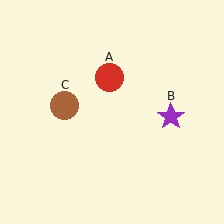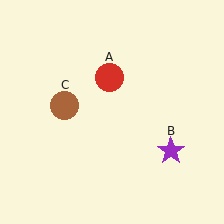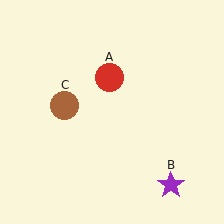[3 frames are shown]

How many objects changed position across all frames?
1 object changed position: purple star (object B).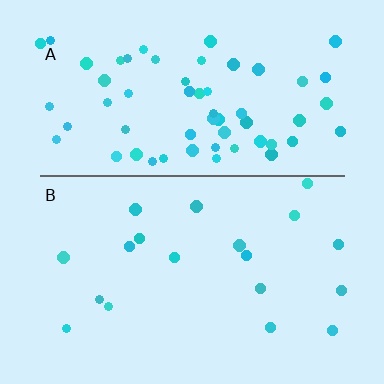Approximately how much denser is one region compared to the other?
Approximately 3.3× — region A over region B.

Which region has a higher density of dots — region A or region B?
A (the top).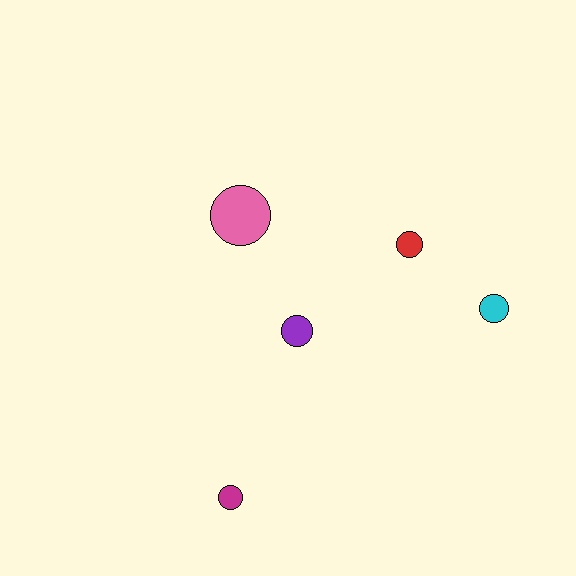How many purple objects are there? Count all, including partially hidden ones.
There is 1 purple object.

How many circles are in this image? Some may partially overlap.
There are 5 circles.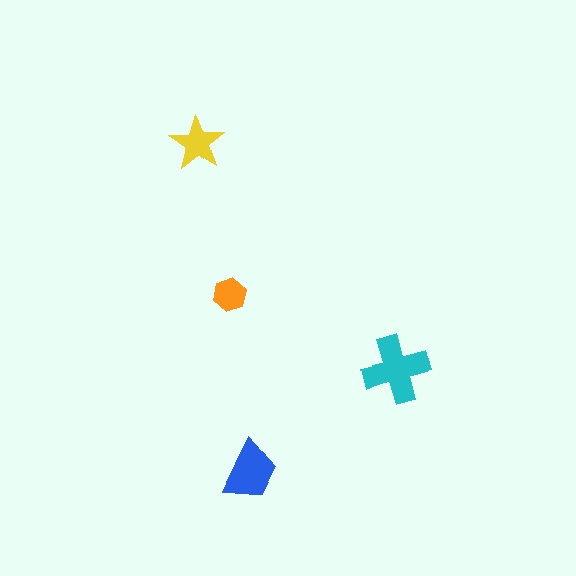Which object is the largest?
The cyan cross.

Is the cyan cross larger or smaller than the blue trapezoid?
Larger.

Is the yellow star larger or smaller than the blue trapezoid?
Smaller.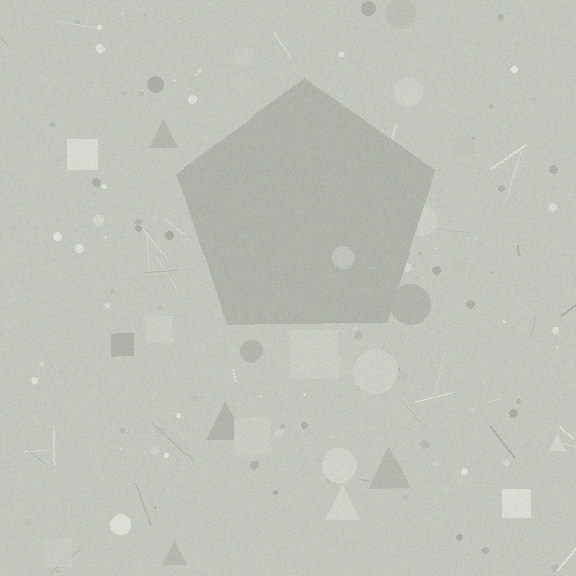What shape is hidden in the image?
A pentagon is hidden in the image.